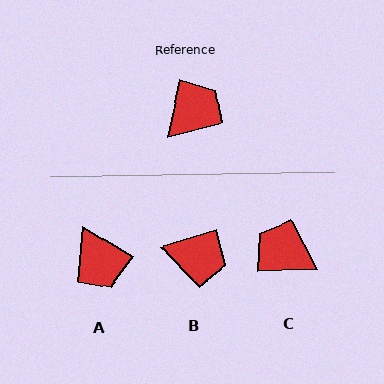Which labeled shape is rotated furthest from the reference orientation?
A, about 109 degrees away.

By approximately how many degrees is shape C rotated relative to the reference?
Approximately 104 degrees counter-clockwise.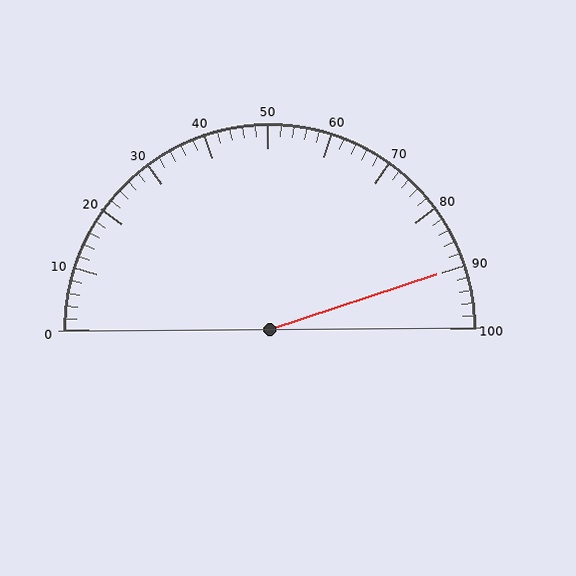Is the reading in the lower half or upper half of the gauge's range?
The reading is in the upper half of the range (0 to 100).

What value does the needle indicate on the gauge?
The needle indicates approximately 90.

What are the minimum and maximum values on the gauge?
The gauge ranges from 0 to 100.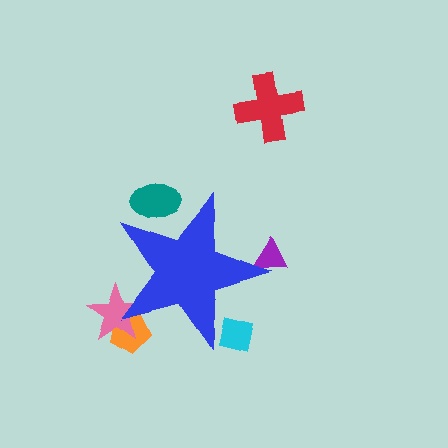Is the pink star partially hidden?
Yes, the pink star is partially hidden behind the blue star.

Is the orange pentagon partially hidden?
Yes, the orange pentagon is partially hidden behind the blue star.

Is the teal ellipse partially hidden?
Yes, the teal ellipse is partially hidden behind the blue star.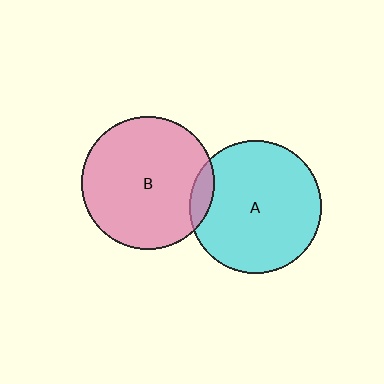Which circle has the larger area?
Circle A (cyan).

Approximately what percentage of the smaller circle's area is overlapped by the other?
Approximately 10%.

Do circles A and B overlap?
Yes.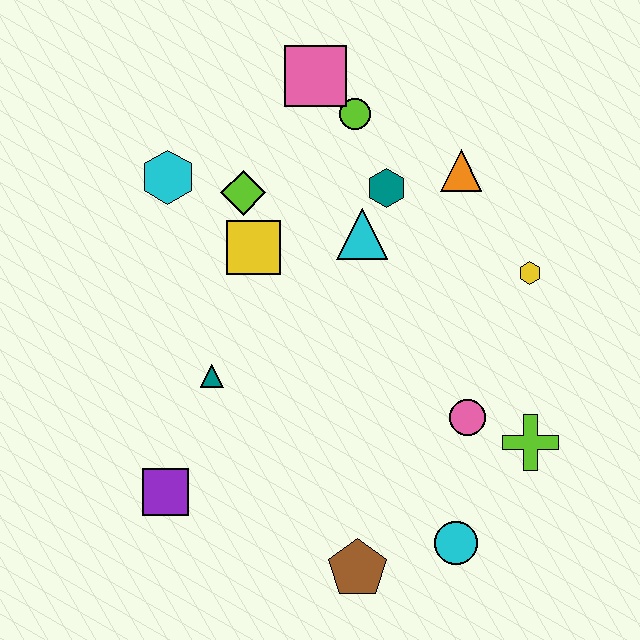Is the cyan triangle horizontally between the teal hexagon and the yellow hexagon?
No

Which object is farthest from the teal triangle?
The yellow hexagon is farthest from the teal triangle.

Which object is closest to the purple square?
The teal triangle is closest to the purple square.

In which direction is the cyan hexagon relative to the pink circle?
The cyan hexagon is to the left of the pink circle.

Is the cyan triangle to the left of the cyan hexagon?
No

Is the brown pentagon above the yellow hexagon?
No